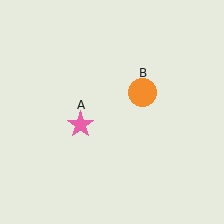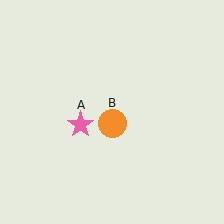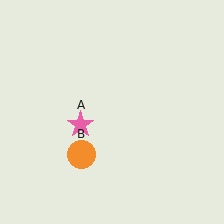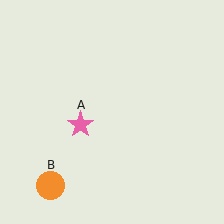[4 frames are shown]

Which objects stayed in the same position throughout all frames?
Pink star (object A) remained stationary.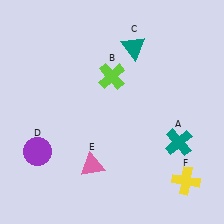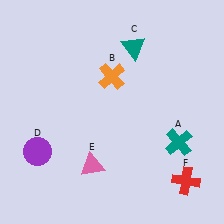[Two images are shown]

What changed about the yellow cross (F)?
In Image 1, F is yellow. In Image 2, it changed to red.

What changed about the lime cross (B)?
In Image 1, B is lime. In Image 2, it changed to orange.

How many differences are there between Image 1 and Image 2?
There are 2 differences between the two images.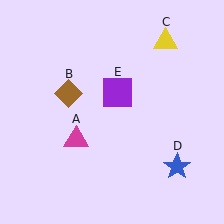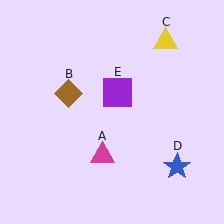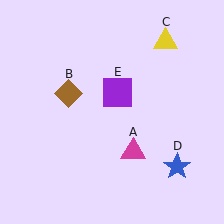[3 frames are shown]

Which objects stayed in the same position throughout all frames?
Brown diamond (object B) and yellow triangle (object C) and blue star (object D) and purple square (object E) remained stationary.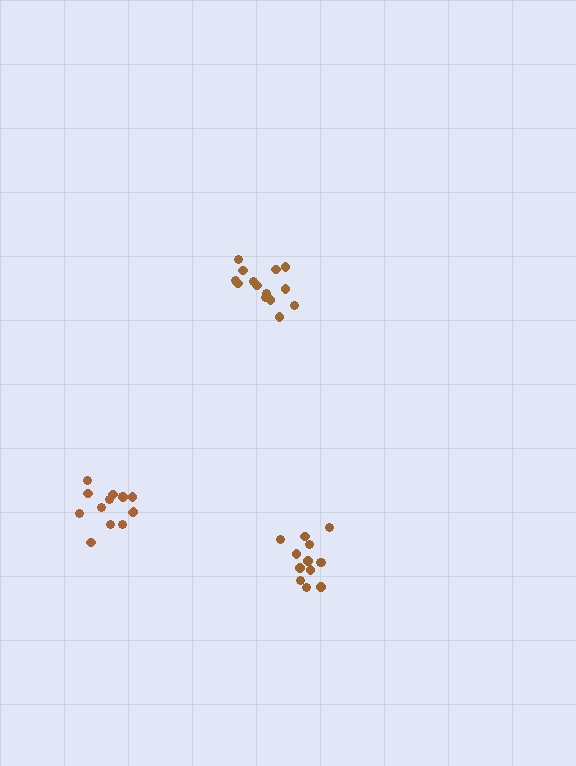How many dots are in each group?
Group 1: 14 dots, Group 2: 14 dots, Group 3: 13 dots (41 total).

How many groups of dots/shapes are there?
There are 3 groups.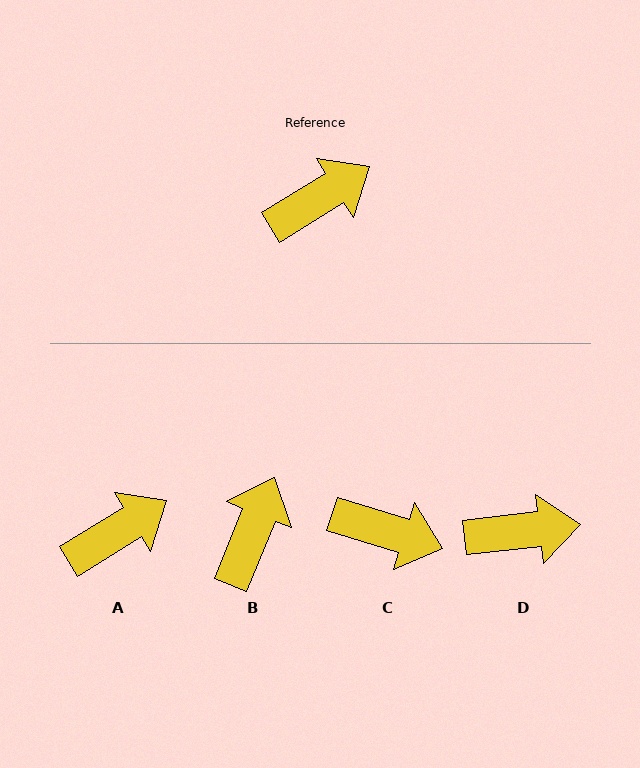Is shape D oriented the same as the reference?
No, it is off by about 25 degrees.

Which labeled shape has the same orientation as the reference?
A.